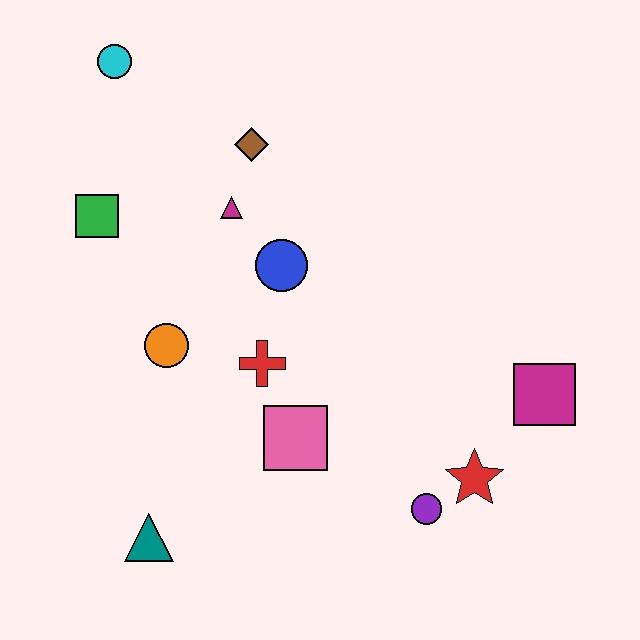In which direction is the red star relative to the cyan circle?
The red star is below the cyan circle.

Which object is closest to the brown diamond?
The magenta triangle is closest to the brown diamond.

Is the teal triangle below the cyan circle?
Yes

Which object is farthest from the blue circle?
The teal triangle is farthest from the blue circle.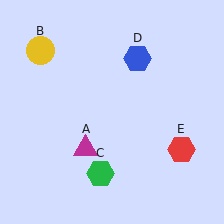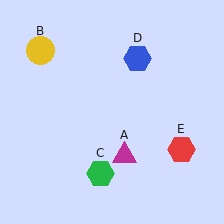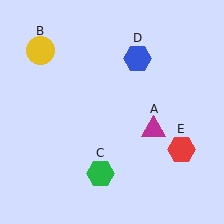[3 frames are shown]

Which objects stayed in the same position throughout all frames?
Yellow circle (object B) and green hexagon (object C) and blue hexagon (object D) and red hexagon (object E) remained stationary.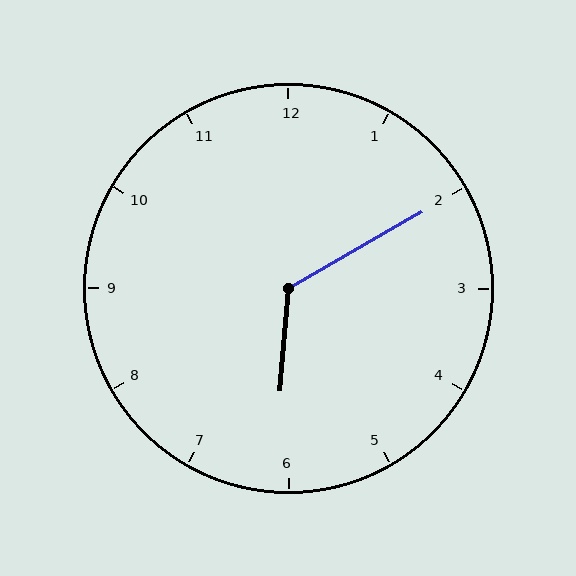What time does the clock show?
6:10.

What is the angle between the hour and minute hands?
Approximately 125 degrees.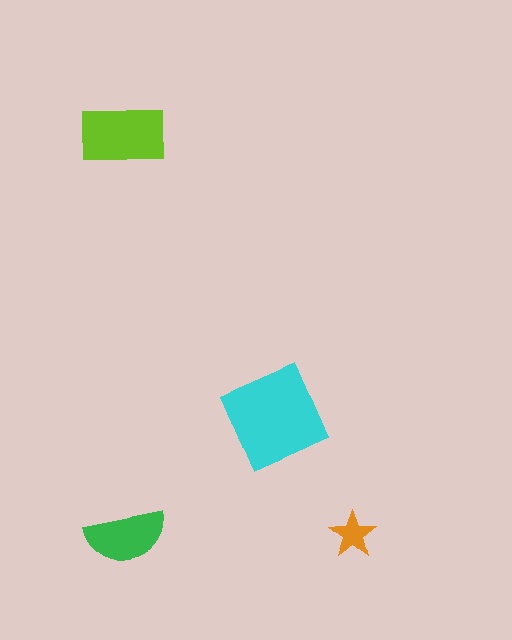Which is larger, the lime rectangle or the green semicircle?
The lime rectangle.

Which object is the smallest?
The orange star.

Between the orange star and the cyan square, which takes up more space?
The cyan square.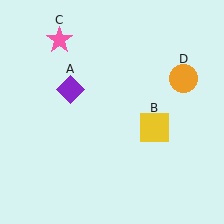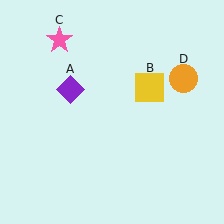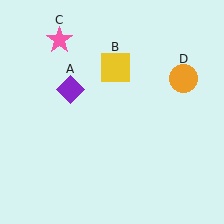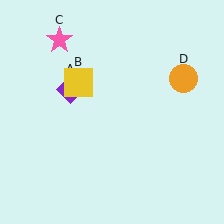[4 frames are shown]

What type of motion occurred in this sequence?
The yellow square (object B) rotated counterclockwise around the center of the scene.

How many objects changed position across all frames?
1 object changed position: yellow square (object B).